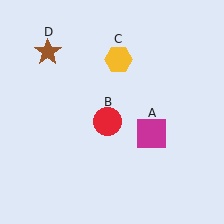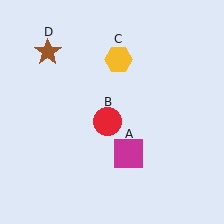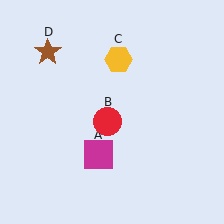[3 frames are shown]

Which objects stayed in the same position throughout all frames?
Red circle (object B) and yellow hexagon (object C) and brown star (object D) remained stationary.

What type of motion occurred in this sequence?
The magenta square (object A) rotated clockwise around the center of the scene.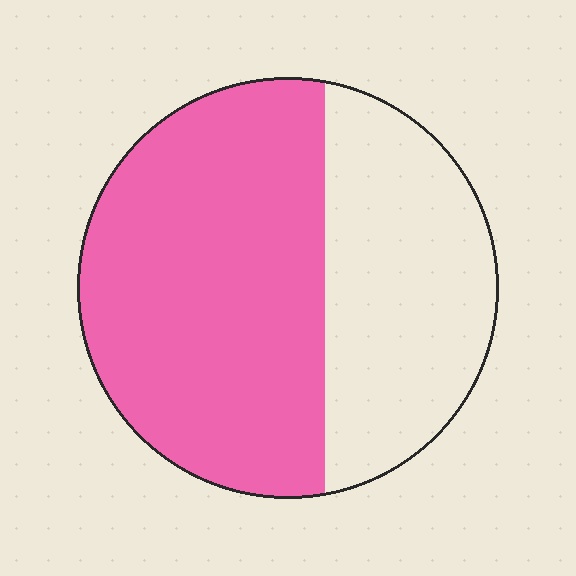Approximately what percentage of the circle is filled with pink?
Approximately 60%.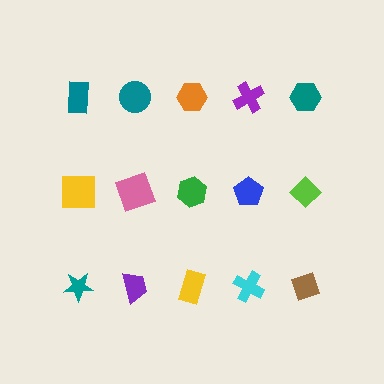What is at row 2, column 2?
A pink square.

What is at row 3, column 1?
A teal star.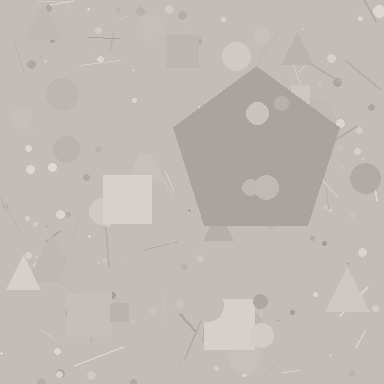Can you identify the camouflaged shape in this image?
The camouflaged shape is a pentagon.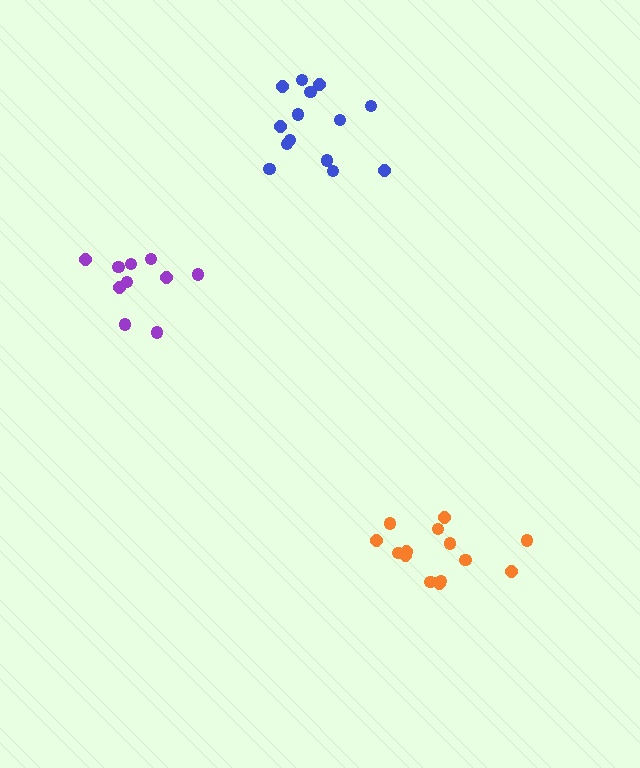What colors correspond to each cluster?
The clusters are colored: orange, blue, purple.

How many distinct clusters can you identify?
There are 3 distinct clusters.